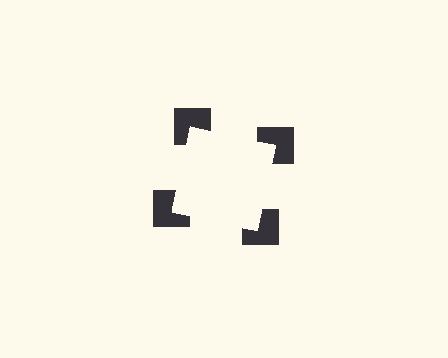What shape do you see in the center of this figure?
An illusory square — its edges are inferred from the aligned wedge cuts in the notched squares, not physically drawn.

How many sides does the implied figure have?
4 sides.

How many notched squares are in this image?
There are 4 — one at each vertex of the illusory square.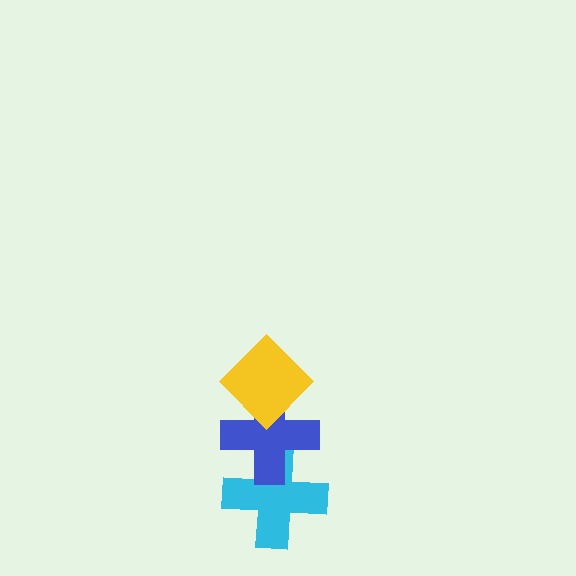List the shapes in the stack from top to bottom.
From top to bottom: the yellow diamond, the blue cross, the cyan cross.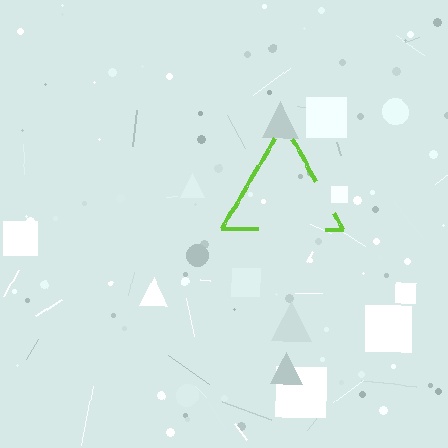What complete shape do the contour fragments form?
The contour fragments form a triangle.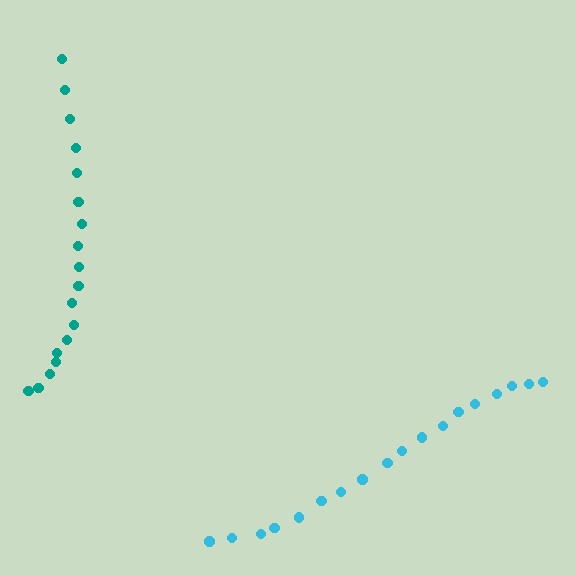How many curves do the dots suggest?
There are 2 distinct paths.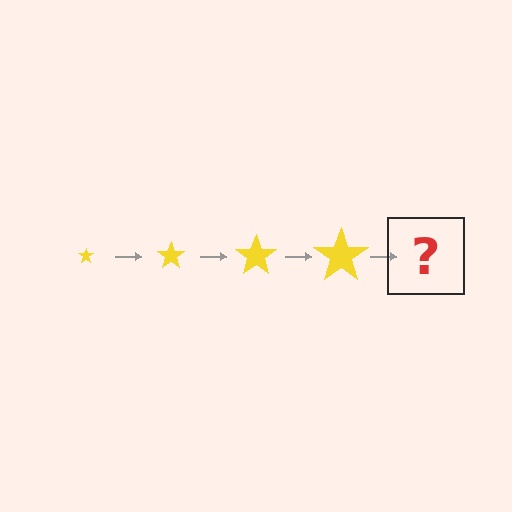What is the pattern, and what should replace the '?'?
The pattern is that the star gets progressively larger each step. The '?' should be a yellow star, larger than the previous one.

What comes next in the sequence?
The next element should be a yellow star, larger than the previous one.